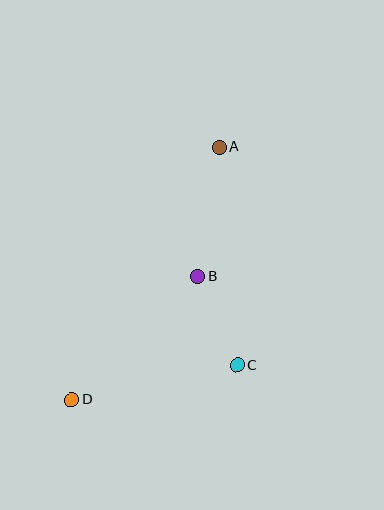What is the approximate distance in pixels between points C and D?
The distance between C and D is approximately 169 pixels.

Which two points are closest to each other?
Points B and C are closest to each other.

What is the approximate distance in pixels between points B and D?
The distance between B and D is approximately 176 pixels.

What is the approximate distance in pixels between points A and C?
The distance between A and C is approximately 219 pixels.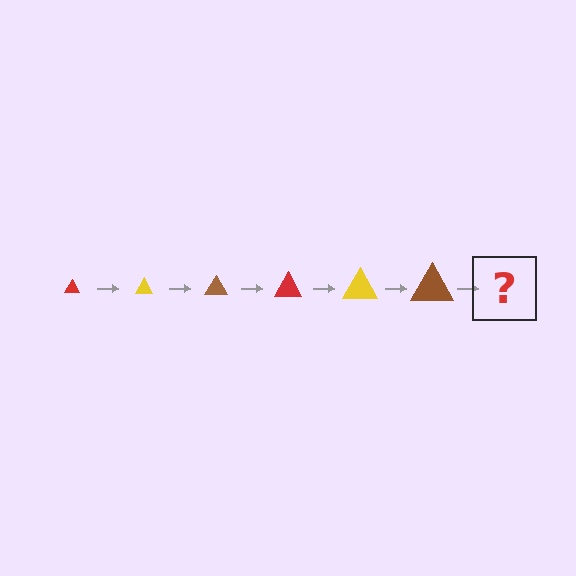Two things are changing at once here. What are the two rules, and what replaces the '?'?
The two rules are that the triangle grows larger each step and the color cycles through red, yellow, and brown. The '?' should be a red triangle, larger than the previous one.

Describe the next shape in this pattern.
It should be a red triangle, larger than the previous one.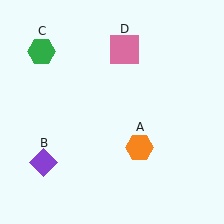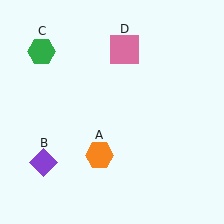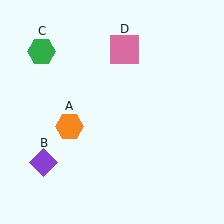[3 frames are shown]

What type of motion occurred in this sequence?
The orange hexagon (object A) rotated clockwise around the center of the scene.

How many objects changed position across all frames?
1 object changed position: orange hexagon (object A).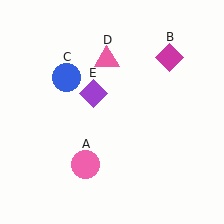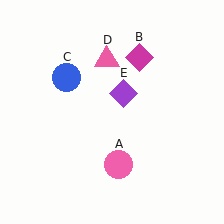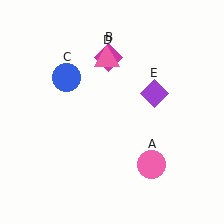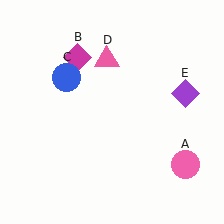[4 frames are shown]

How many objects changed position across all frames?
3 objects changed position: pink circle (object A), magenta diamond (object B), purple diamond (object E).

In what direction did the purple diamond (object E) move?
The purple diamond (object E) moved right.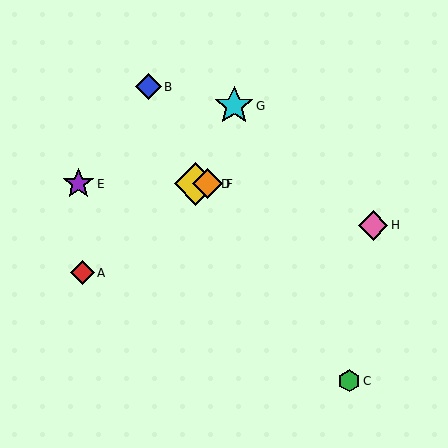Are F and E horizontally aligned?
Yes, both are at y≈184.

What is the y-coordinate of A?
Object A is at y≈273.